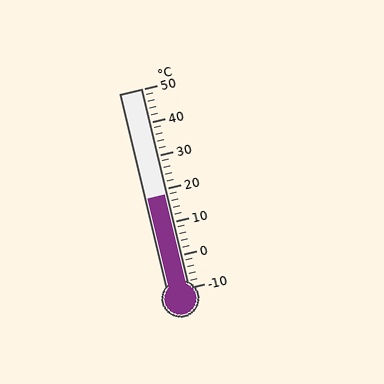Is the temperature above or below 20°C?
The temperature is below 20°C.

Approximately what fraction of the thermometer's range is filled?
The thermometer is filled to approximately 45% of its range.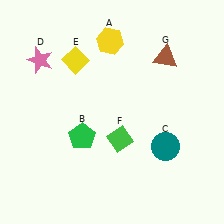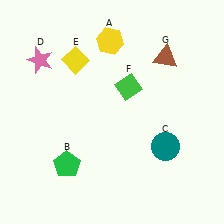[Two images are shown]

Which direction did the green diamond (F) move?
The green diamond (F) moved up.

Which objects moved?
The objects that moved are: the green pentagon (B), the green diamond (F).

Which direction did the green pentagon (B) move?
The green pentagon (B) moved down.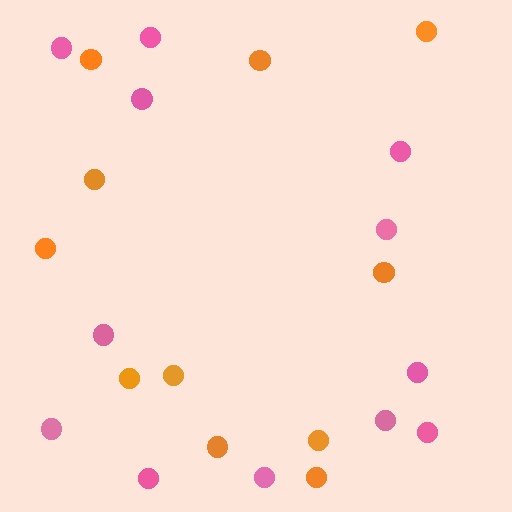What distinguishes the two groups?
There are 2 groups: one group of pink circles (12) and one group of orange circles (11).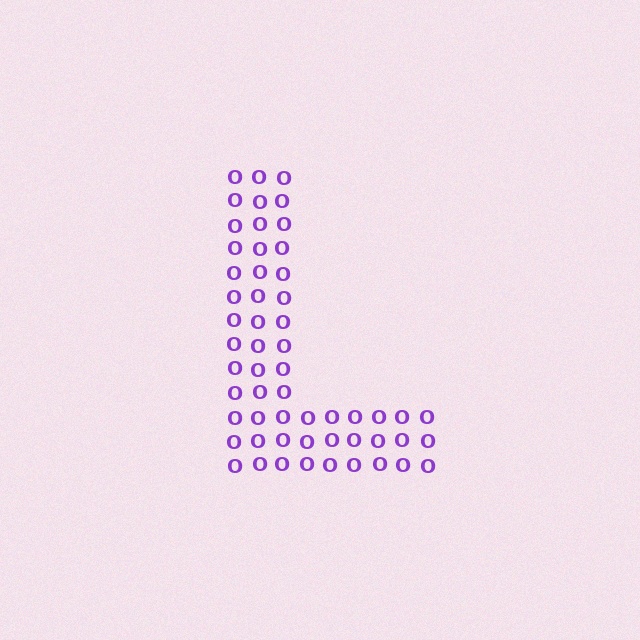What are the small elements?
The small elements are letter O's.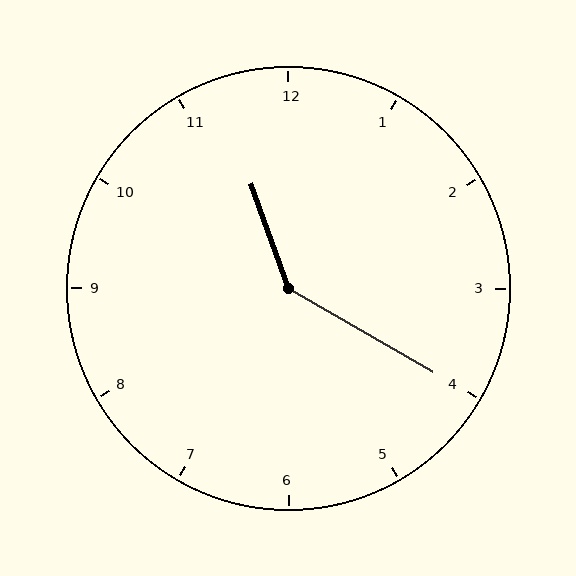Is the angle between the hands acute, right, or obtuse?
It is obtuse.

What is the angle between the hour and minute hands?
Approximately 140 degrees.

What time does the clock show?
11:20.